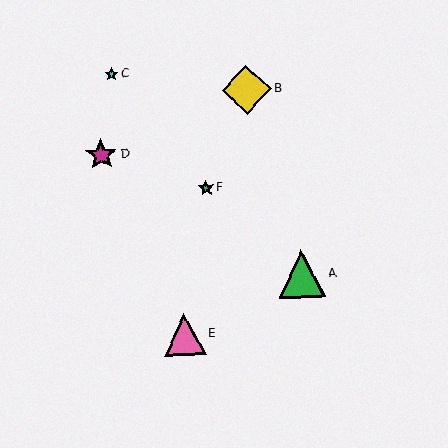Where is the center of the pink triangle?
The center of the pink triangle is at (185, 334).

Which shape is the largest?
The yellow diamond (labeled B) is the largest.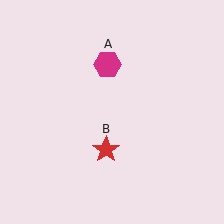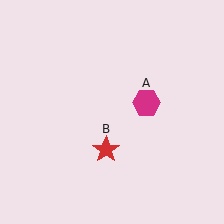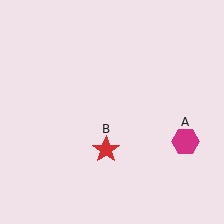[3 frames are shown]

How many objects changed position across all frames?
1 object changed position: magenta hexagon (object A).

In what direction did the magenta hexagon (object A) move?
The magenta hexagon (object A) moved down and to the right.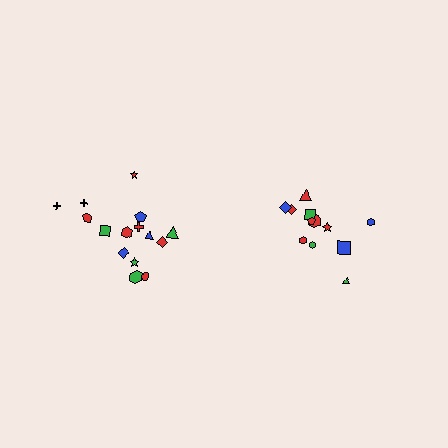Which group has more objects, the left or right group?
The left group.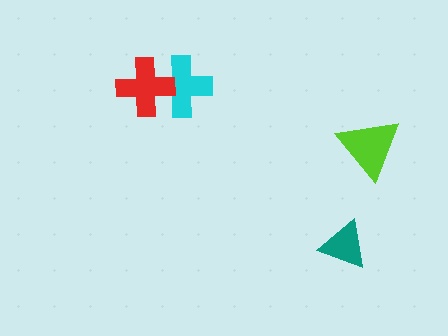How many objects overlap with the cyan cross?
1 object overlaps with the cyan cross.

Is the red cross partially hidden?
No, no other shape covers it.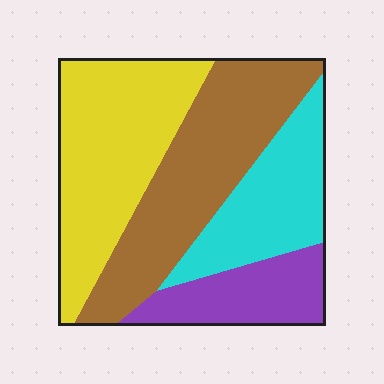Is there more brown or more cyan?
Brown.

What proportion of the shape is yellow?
Yellow takes up between a sixth and a third of the shape.